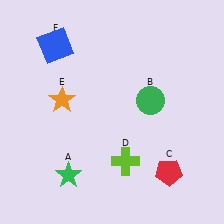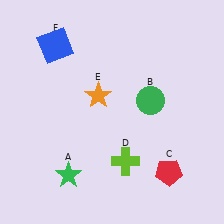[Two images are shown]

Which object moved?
The orange star (E) moved right.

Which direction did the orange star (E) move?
The orange star (E) moved right.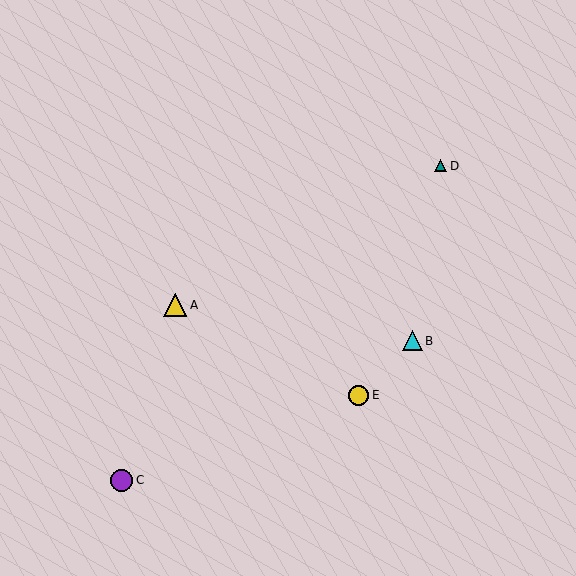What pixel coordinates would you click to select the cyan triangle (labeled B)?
Click at (412, 341) to select the cyan triangle B.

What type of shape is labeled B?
Shape B is a cyan triangle.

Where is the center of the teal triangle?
The center of the teal triangle is at (441, 166).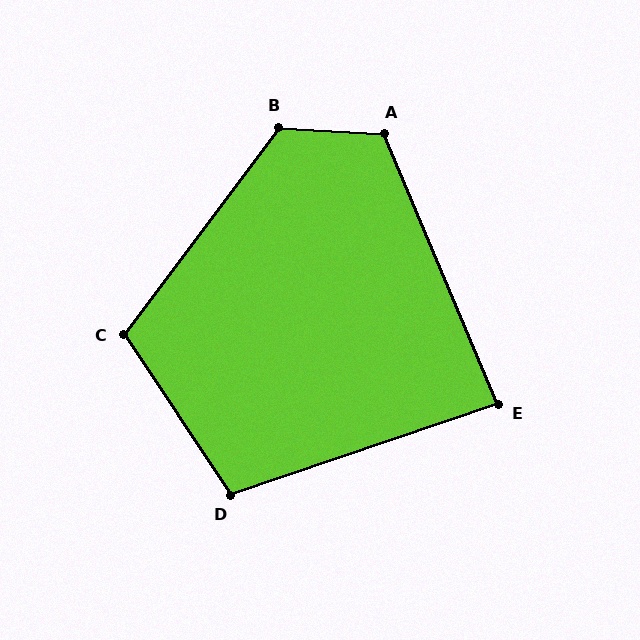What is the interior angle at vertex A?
Approximately 116 degrees (obtuse).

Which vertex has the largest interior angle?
B, at approximately 123 degrees.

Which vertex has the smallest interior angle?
E, at approximately 86 degrees.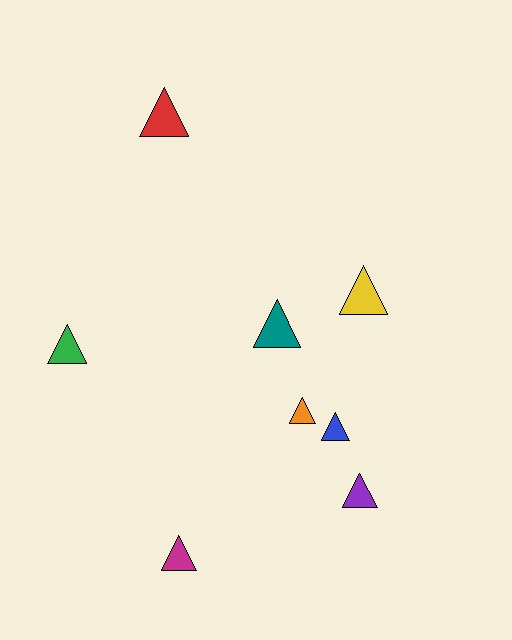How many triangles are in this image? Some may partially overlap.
There are 8 triangles.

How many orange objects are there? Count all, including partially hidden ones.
There is 1 orange object.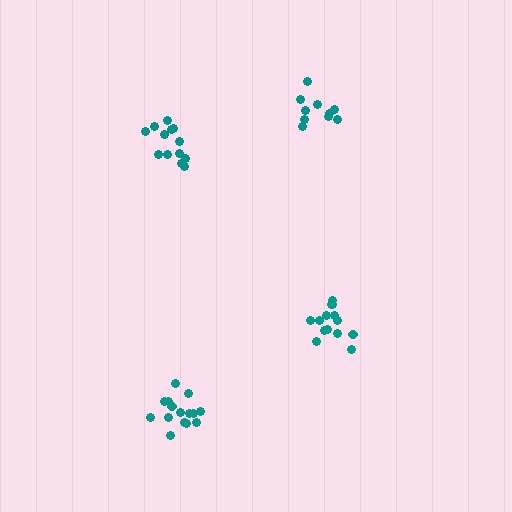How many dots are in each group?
Group 1: 13 dots, Group 2: 10 dots, Group 3: 15 dots, Group 4: 14 dots (52 total).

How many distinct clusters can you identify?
There are 4 distinct clusters.